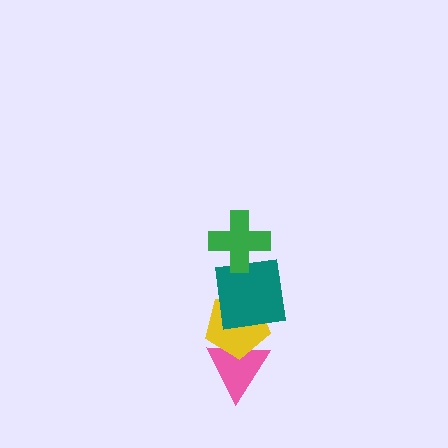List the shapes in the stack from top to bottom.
From top to bottom: the green cross, the teal square, the yellow pentagon, the pink triangle.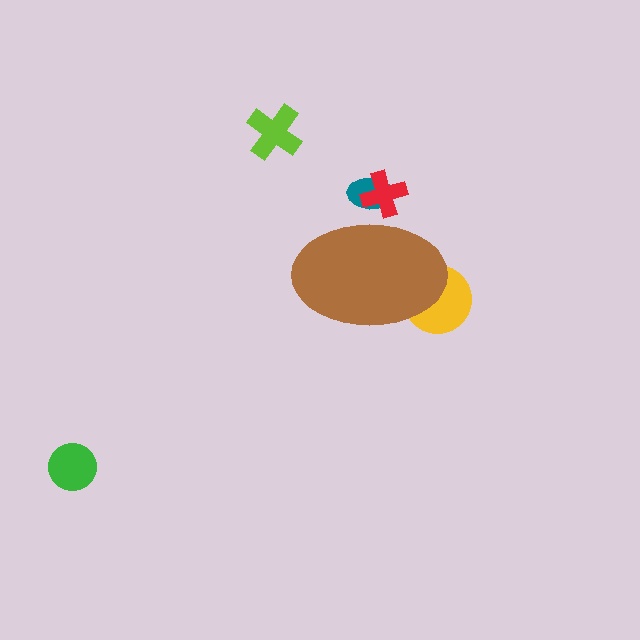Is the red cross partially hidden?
Yes, the red cross is partially hidden behind the brown ellipse.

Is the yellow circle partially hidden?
Yes, the yellow circle is partially hidden behind the brown ellipse.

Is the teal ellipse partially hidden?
Yes, the teal ellipse is partially hidden behind the brown ellipse.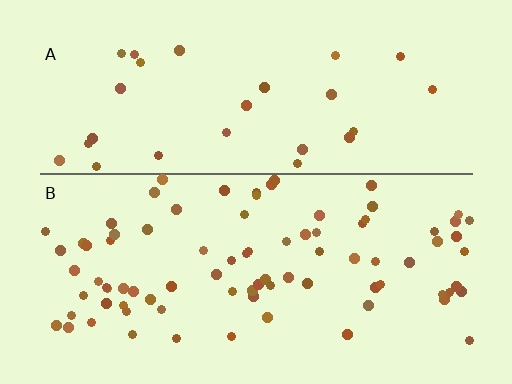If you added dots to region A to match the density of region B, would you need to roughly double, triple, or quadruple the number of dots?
Approximately triple.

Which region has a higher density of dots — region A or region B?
B (the bottom).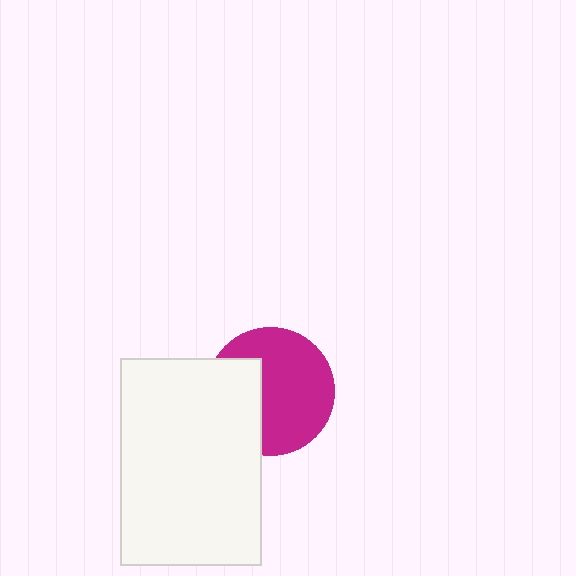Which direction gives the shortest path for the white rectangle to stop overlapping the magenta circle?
Moving left gives the shortest separation.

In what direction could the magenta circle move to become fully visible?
The magenta circle could move right. That would shift it out from behind the white rectangle entirely.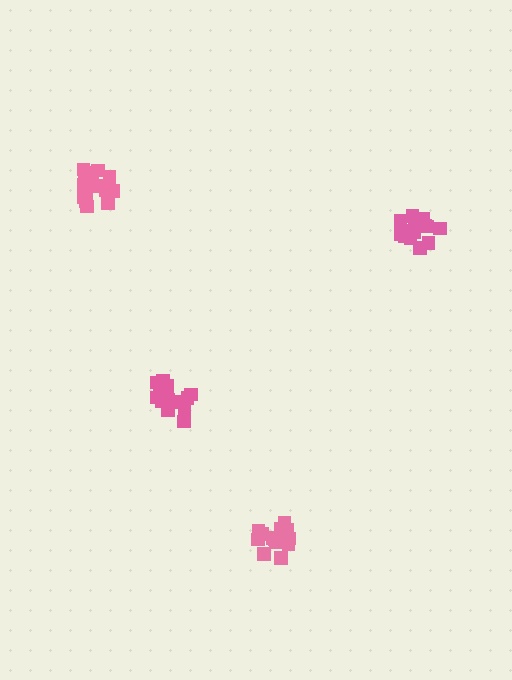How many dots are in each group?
Group 1: 14 dots, Group 2: 17 dots, Group 3: 16 dots, Group 4: 19 dots (66 total).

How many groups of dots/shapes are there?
There are 4 groups.